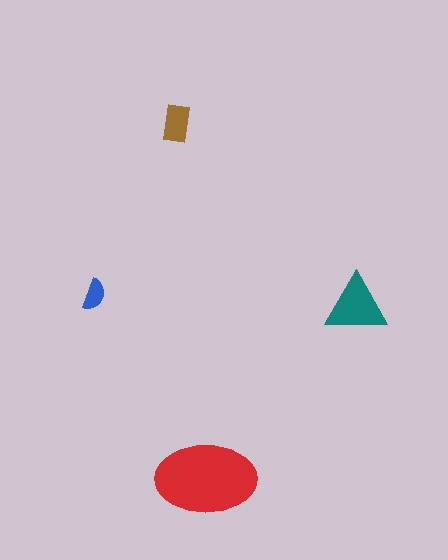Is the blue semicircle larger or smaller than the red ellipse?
Smaller.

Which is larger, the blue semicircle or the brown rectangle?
The brown rectangle.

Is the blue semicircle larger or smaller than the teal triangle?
Smaller.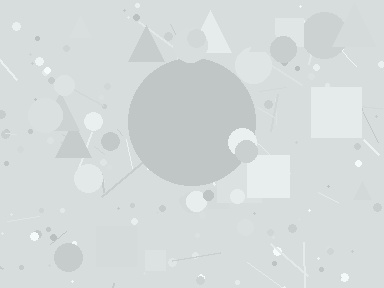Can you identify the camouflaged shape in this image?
The camouflaged shape is a circle.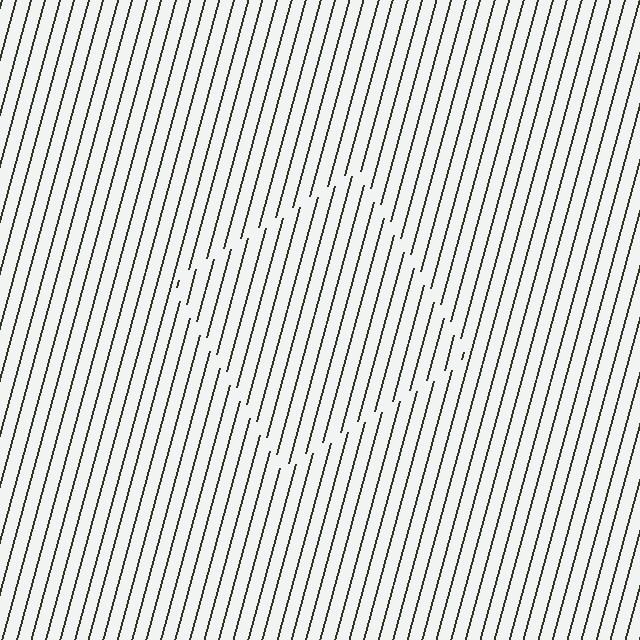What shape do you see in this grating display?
An illusory square. The interior of the shape contains the same grating, shifted by half a period — the contour is defined by the phase discontinuity where line-ends from the inner and outer gratings abut.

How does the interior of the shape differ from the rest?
The interior of the shape contains the same grating, shifted by half a period — the contour is defined by the phase discontinuity where line-ends from the inner and outer gratings abut.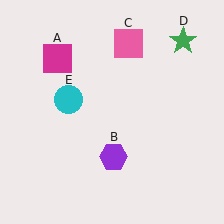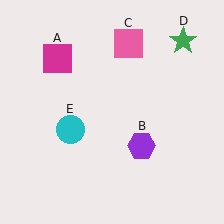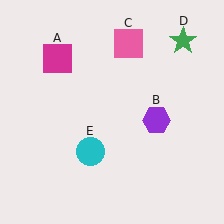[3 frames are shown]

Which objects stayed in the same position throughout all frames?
Magenta square (object A) and pink square (object C) and green star (object D) remained stationary.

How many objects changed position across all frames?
2 objects changed position: purple hexagon (object B), cyan circle (object E).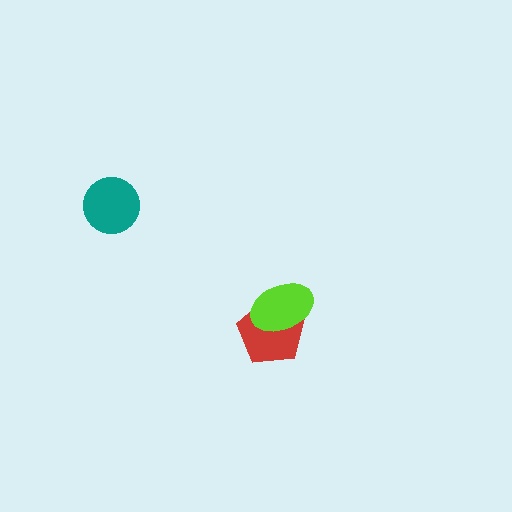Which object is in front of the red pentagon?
The lime ellipse is in front of the red pentagon.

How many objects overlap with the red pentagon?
1 object overlaps with the red pentagon.